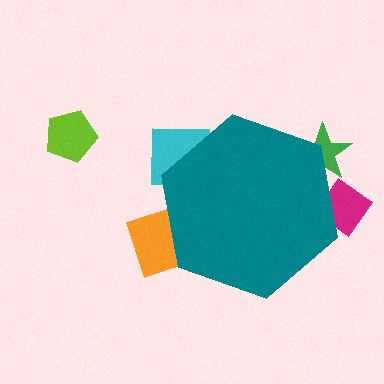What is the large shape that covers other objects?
A teal hexagon.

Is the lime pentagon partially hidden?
No, the lime pentagon is fully visible.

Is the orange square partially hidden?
Yes, the orange square is partially hidden behind the teal hexagon.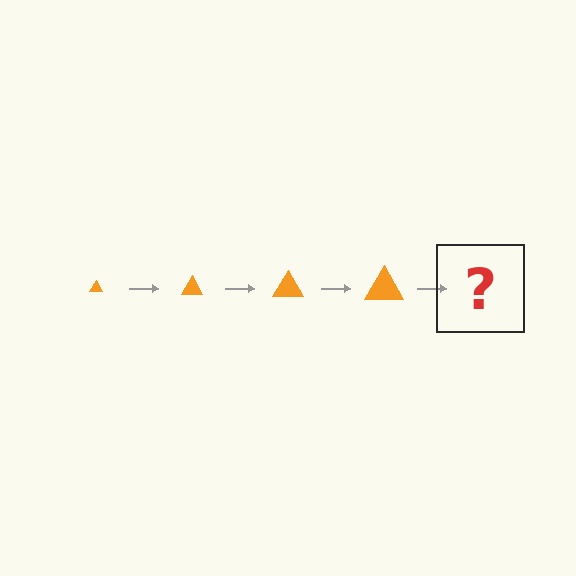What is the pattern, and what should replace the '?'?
The pattern is that the triangle gets progressively larger each step. The '?' should be an orange triangle, larger than the previous one.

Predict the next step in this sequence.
The next step is an orange triangle, larger than the previous one.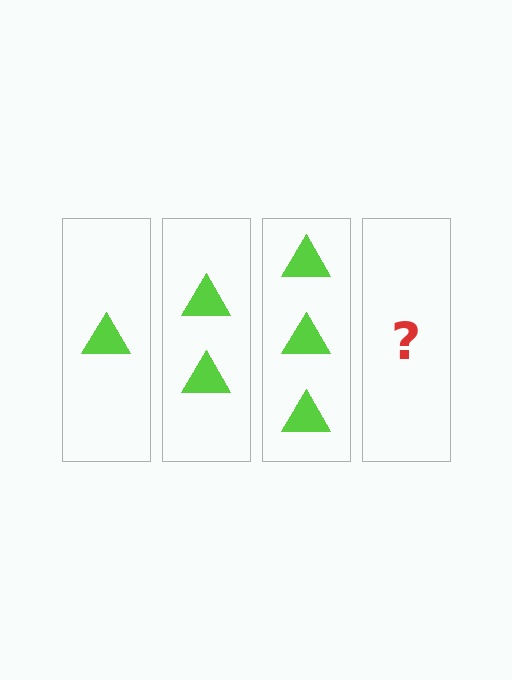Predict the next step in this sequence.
The next step is 4 triangles.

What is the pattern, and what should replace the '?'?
The pattern is that each step adds one more triangle. The '?' should be 4 triangles.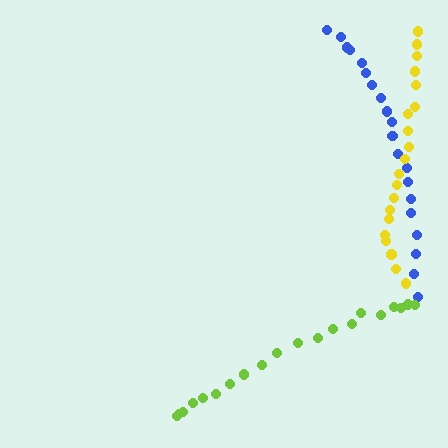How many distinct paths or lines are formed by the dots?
There are 3 distinct paths.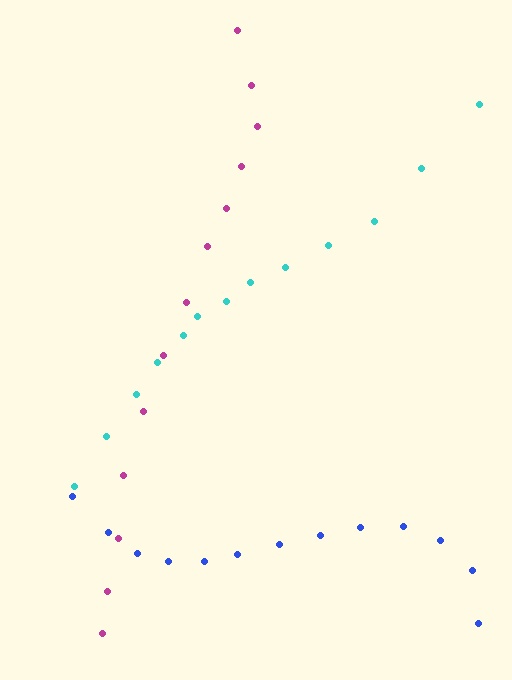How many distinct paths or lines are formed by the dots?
There are 3 distinct paths.